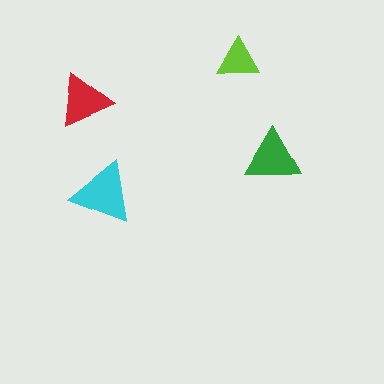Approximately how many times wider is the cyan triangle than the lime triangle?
About 1.5 times wider.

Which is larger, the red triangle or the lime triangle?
The red one.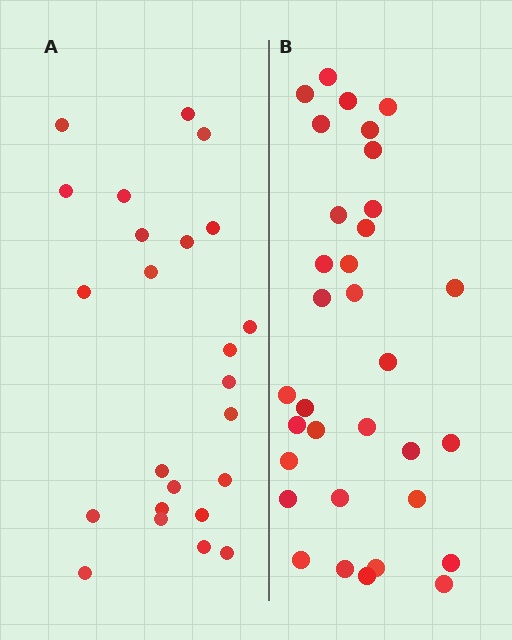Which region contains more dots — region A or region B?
Region B (the right region) has more dots.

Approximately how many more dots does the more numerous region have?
Region B has roughly 8 or so more dots than region A.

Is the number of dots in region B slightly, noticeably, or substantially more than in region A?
Region B has noticeably more, but not dramatically so. The ratio is roughly 1.4 to 1.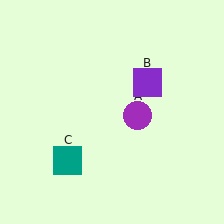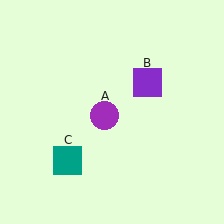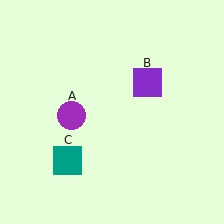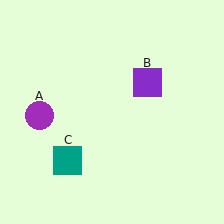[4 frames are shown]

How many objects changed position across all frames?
1 object changed position: purple circle (object A).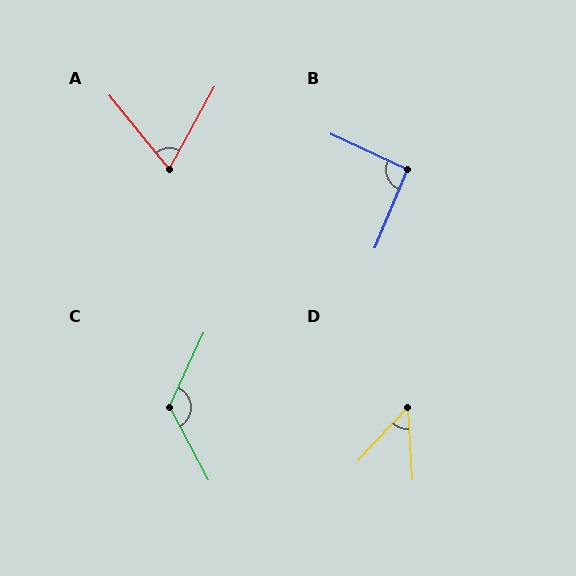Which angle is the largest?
C, at approximately 127 degrees.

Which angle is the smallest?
D, at approximately 46 degrees.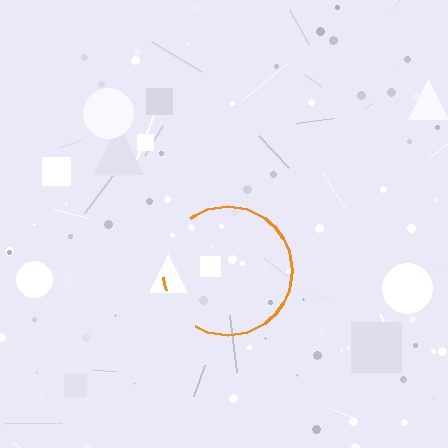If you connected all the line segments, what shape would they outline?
They would outline a circle.